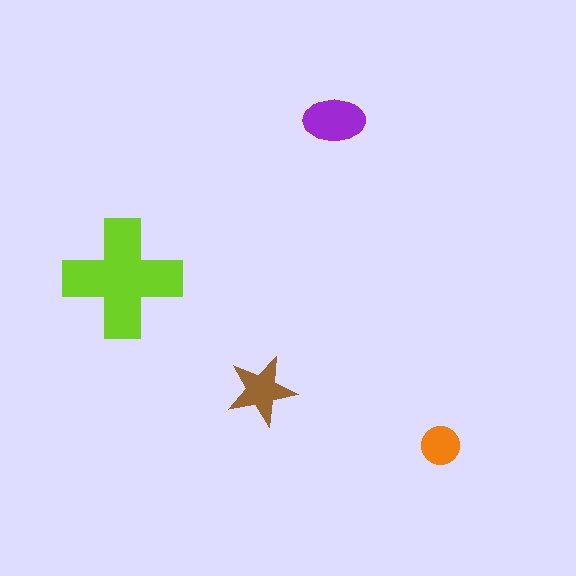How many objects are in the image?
There are 4 objects in the image.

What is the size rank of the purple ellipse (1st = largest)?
2nd.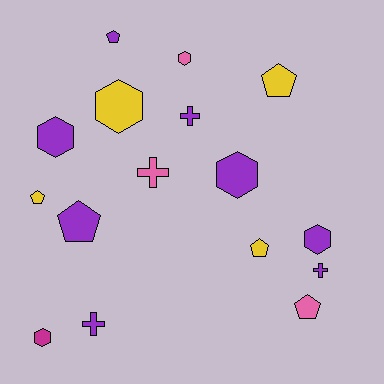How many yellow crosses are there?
There are no yellow crosses.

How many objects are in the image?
There are 16 objects.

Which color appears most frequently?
Purple, with 8 objects.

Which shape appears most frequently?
Hexagon, with 6 objects.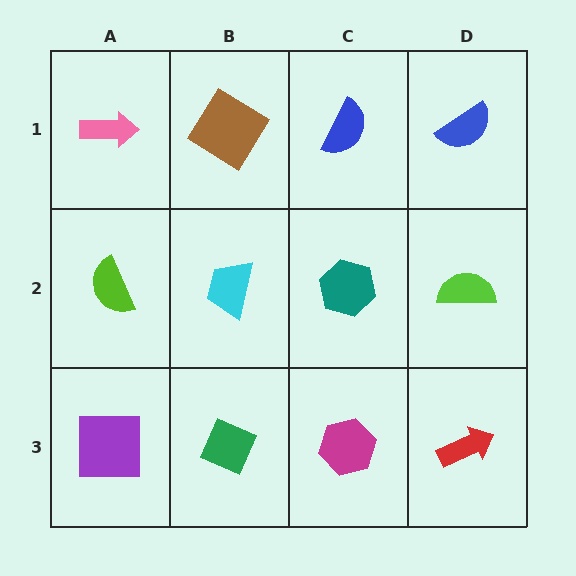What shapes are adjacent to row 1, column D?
A lime semicircle (row 2, column D), a blue semicircle (row 1, column C).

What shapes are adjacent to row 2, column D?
A blue semicircle (row 1, column D), a red arrow (row 3, column D), a teal hexagon (row 2, column C).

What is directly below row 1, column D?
A lime semicircle.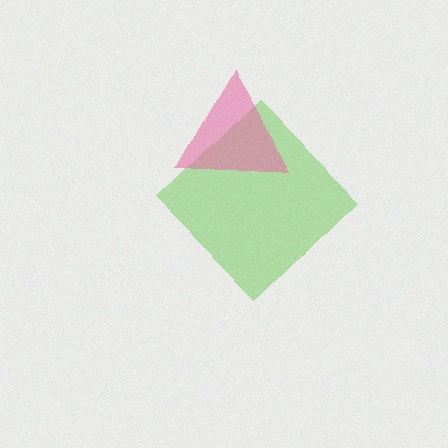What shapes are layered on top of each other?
The layered shapes are: a lime diamond, a pink triangle.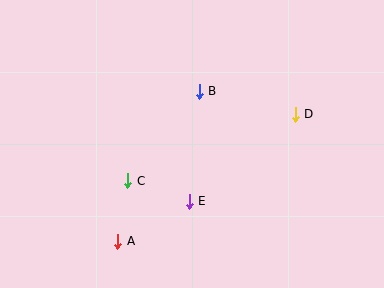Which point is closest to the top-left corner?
Point B is closest to the top-left corner.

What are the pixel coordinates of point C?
Point C is at (128, 181).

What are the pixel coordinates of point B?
Point B is at (199, 91).